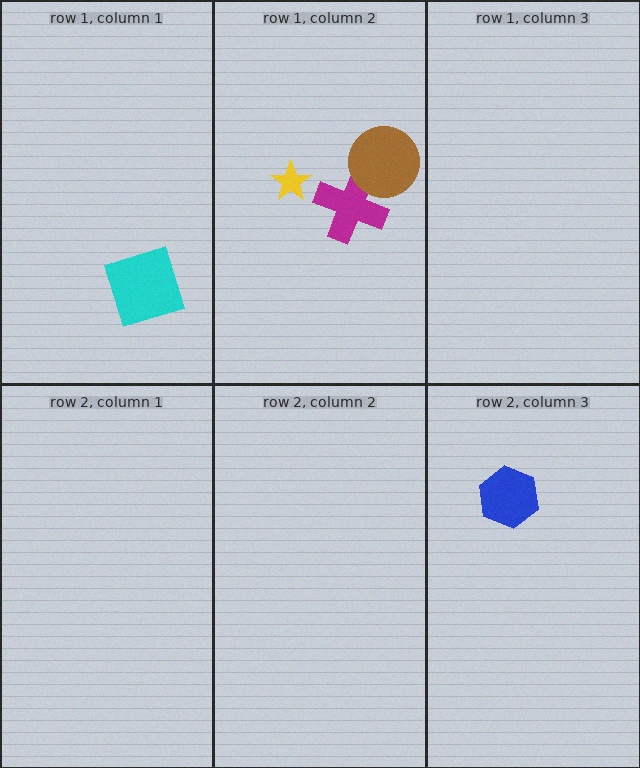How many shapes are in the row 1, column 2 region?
3.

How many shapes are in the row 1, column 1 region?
1.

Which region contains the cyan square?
The row 1, column 1 region.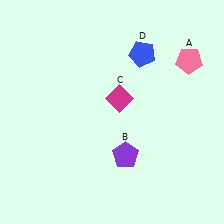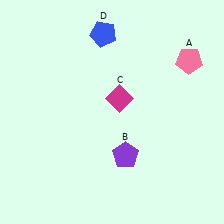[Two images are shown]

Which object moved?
The blue pentagon (D) moved left.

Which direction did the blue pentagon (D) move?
The blue pentagon (D) moved left.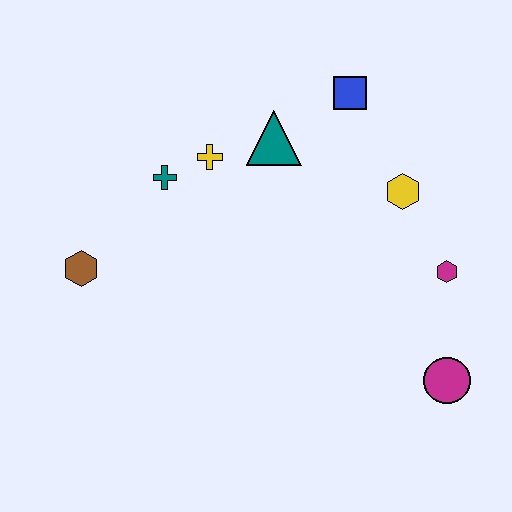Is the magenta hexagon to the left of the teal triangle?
No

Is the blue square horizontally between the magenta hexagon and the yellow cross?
Yes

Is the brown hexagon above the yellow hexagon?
No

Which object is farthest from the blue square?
The brown hexagon is farthest from the blue square.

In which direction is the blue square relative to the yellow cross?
The blue square is to the right of the yellow cross.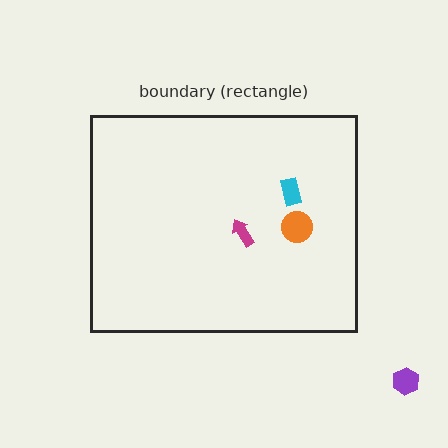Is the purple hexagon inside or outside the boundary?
Outside.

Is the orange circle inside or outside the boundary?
Inside.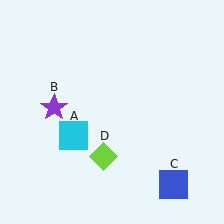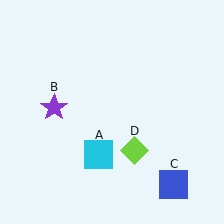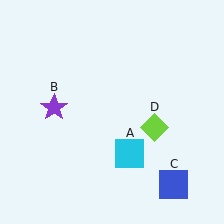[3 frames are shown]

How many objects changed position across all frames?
2 objects changed position: cyan square (object A), lime diamond (object D).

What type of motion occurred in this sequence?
The cyan square (object A), lime diamond (object D) rotated counterclockwise around the center of the scene.